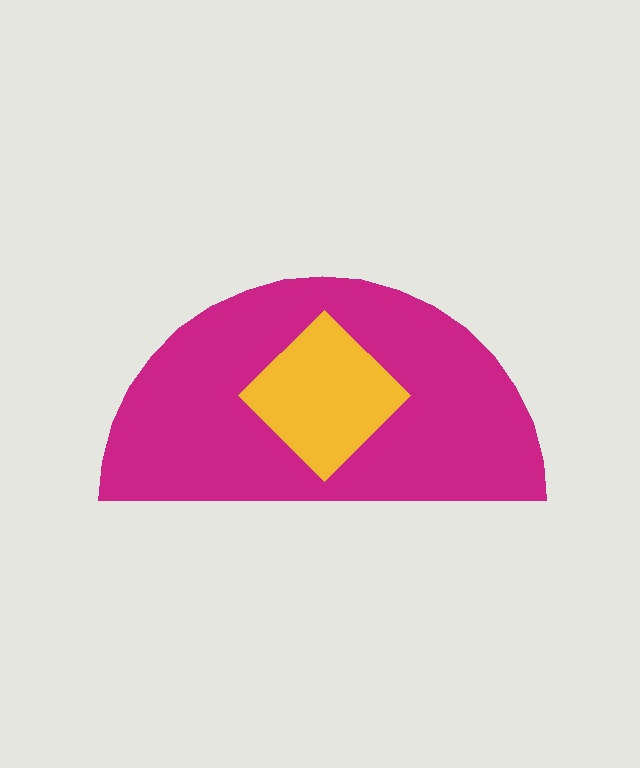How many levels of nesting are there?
2.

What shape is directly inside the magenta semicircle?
The yellow diamond.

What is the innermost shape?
The yellow diamond.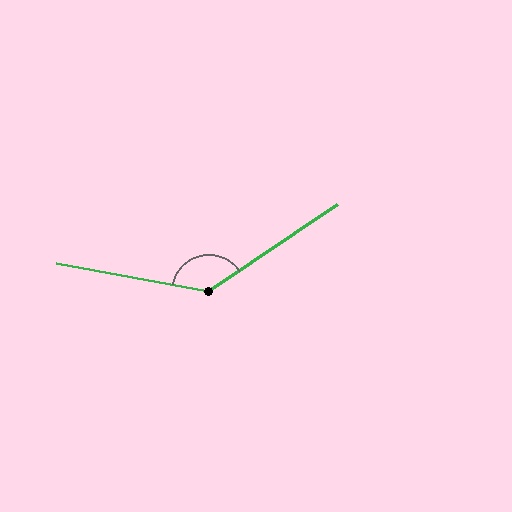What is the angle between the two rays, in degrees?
Approximately 136 degrees.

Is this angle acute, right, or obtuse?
It is obtuse.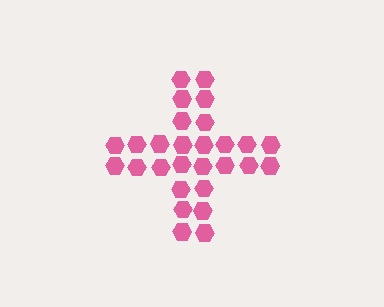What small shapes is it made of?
It is made of small hexagons.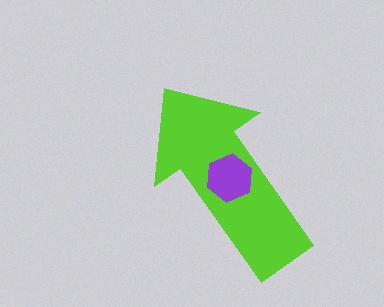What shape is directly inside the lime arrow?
The purple hexagon.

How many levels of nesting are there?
2.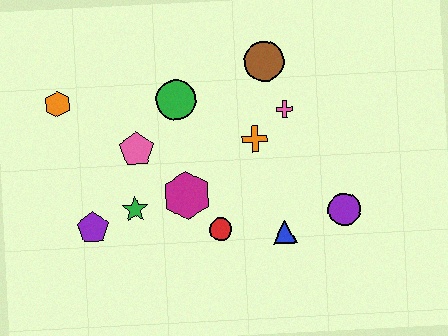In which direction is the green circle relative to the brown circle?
The green circle is to the left of the brown circle.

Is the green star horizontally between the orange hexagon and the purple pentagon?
No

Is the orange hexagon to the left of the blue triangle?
Yes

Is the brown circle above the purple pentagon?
Yes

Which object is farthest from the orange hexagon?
The purple circle is farthest from the orange hexagon.